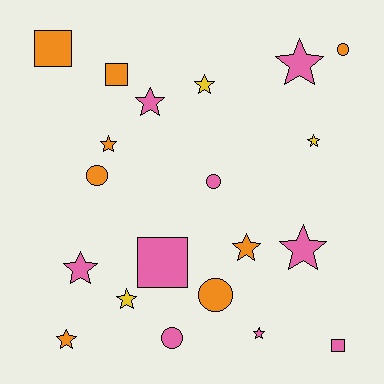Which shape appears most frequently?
Star, with 11 objects.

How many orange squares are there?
There are 2 orange squares.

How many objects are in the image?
There are 20 objects.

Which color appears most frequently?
Pink, with 9 objects.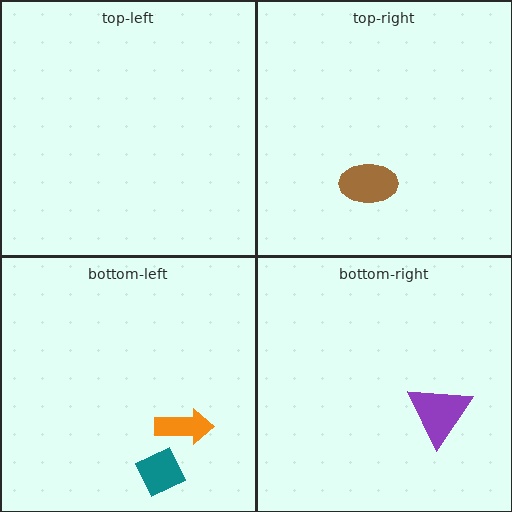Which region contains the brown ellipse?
The top-right region.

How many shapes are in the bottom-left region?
2.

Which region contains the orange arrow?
The bottom-left region.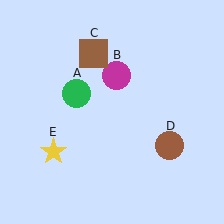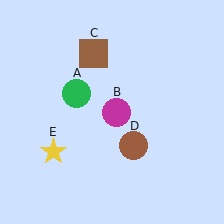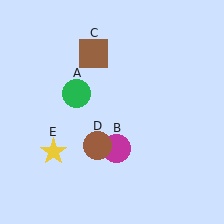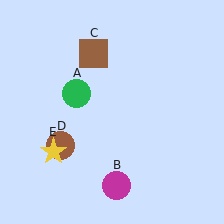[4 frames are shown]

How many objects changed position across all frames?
2 objects changed position: magenta circle (object B), brown circle (object D).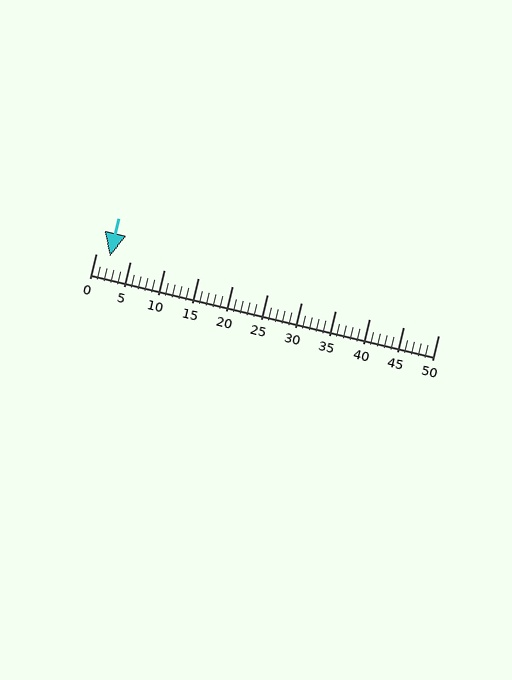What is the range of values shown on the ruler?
The ruler shows values from 0 to 50.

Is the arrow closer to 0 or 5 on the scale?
The arrow is closer to 0.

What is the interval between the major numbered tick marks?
The major tick marks are spaced 5 units apart.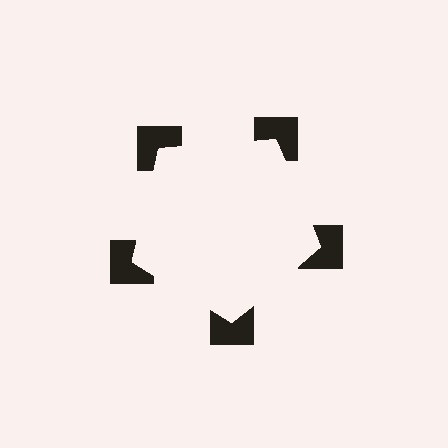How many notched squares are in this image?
There are 5 — one at each vertex of the illusory pentagon.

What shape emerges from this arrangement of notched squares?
An illusory pentagon — its edges are inferred from the aligned wedge cuts in the notched squares, not physically drawn.